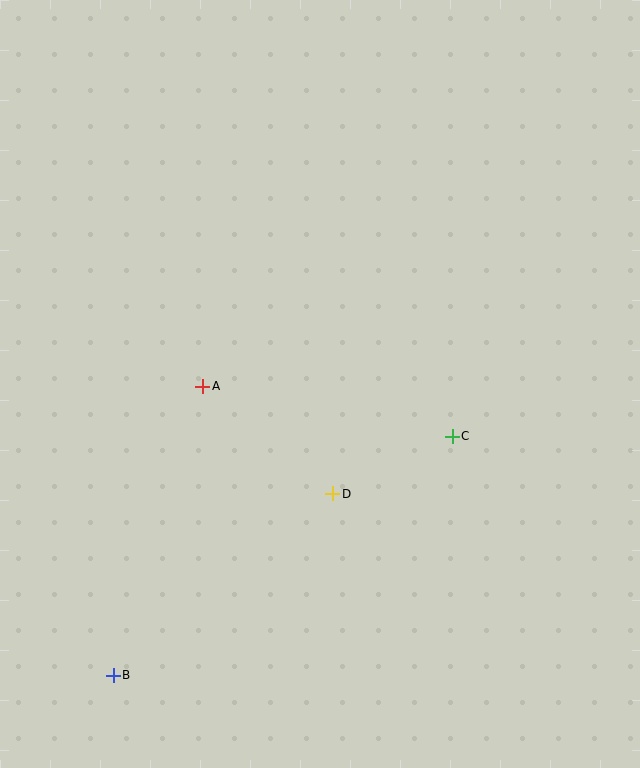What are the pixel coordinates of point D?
Point D is at (333, 494).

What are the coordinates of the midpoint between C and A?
The midpoint between C and A is at (327, 411).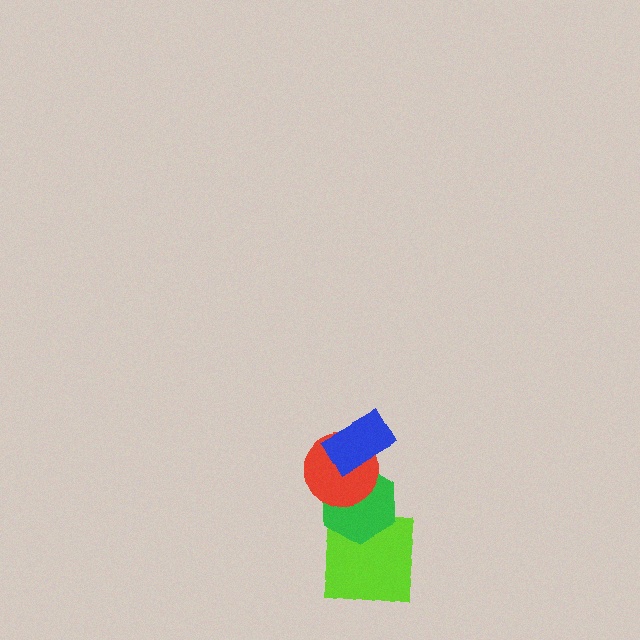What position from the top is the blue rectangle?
The blue rectangle is 1st from the top.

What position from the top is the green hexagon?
The green hexagon is 3rd from the top.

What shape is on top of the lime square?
The green hexagon is on top of the lime square.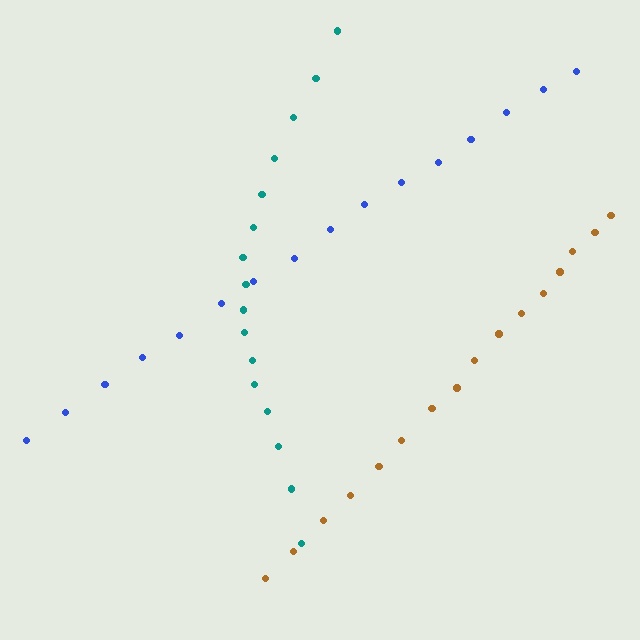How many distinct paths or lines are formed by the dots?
There are 3 distinct paths.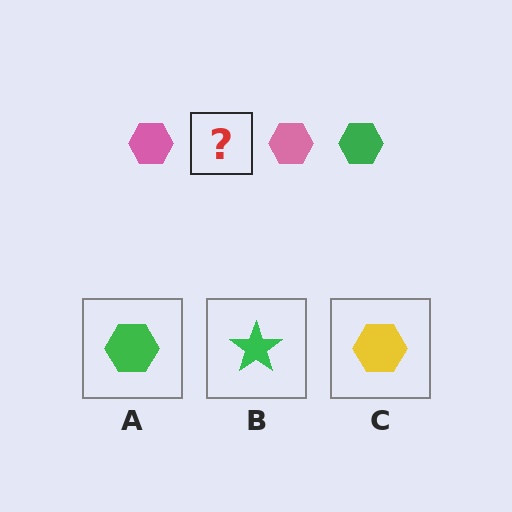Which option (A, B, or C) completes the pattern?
A.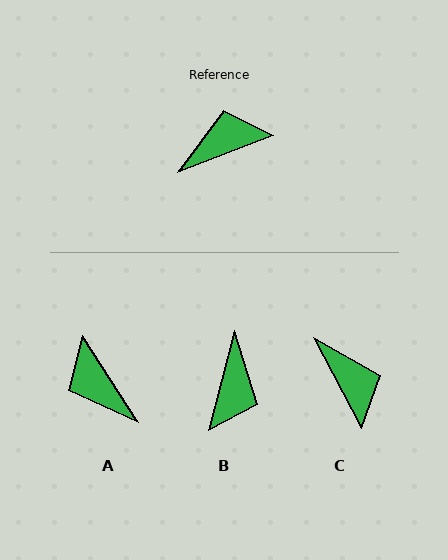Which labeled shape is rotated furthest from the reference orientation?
B, about 126 degrees away.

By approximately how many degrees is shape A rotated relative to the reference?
Approximately 102 degrees counter-clockwise.